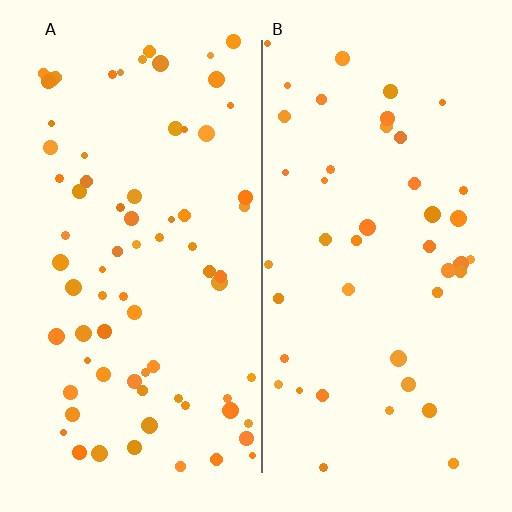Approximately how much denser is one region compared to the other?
Approximately 1.6× — region A over region B.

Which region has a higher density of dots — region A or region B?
A (the left).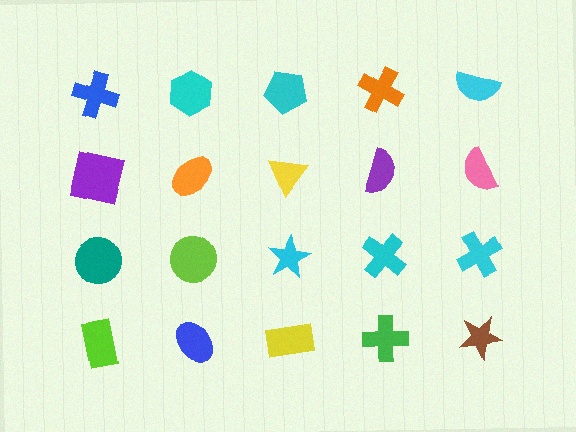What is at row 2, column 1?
A purple square.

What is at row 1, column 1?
A blue cross.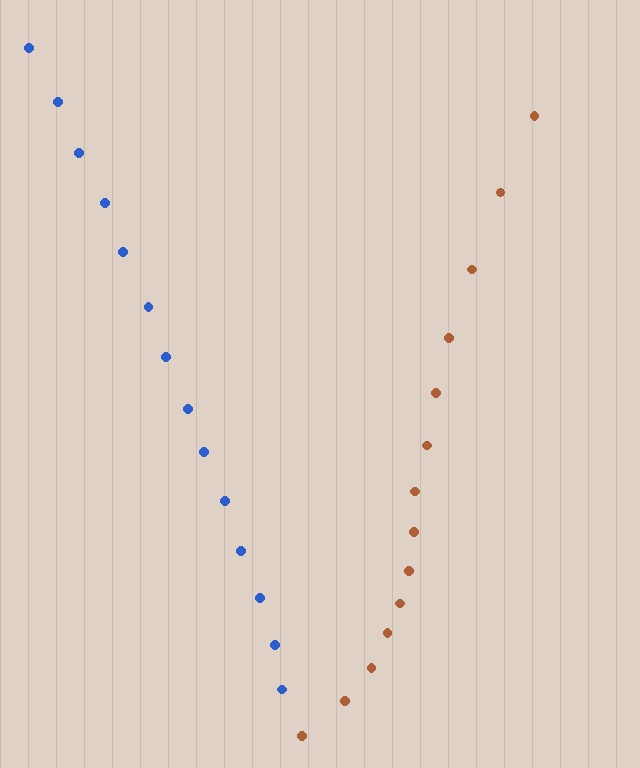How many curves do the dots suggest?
There are 2 distinct paths.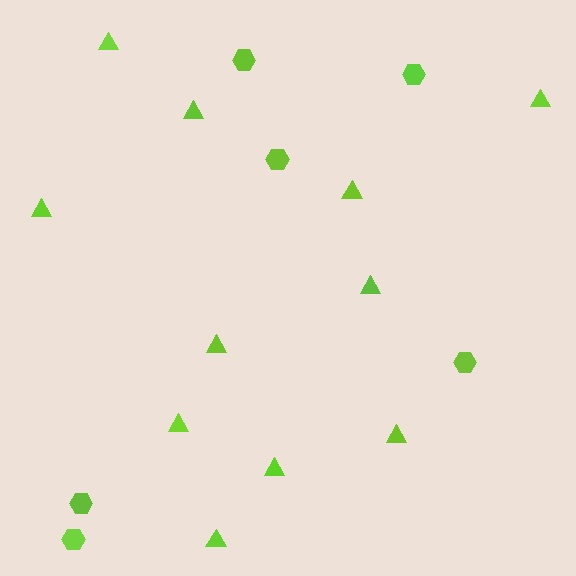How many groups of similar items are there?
There are 2 groups: one group of triangles (11) and one group of hexagons (6).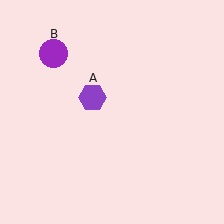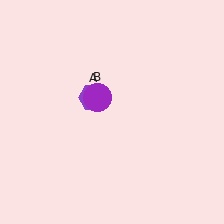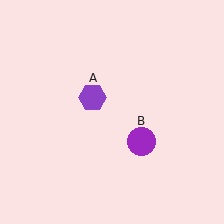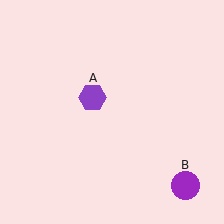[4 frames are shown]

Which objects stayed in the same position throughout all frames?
Purple hexagon (object A) remained stationary.